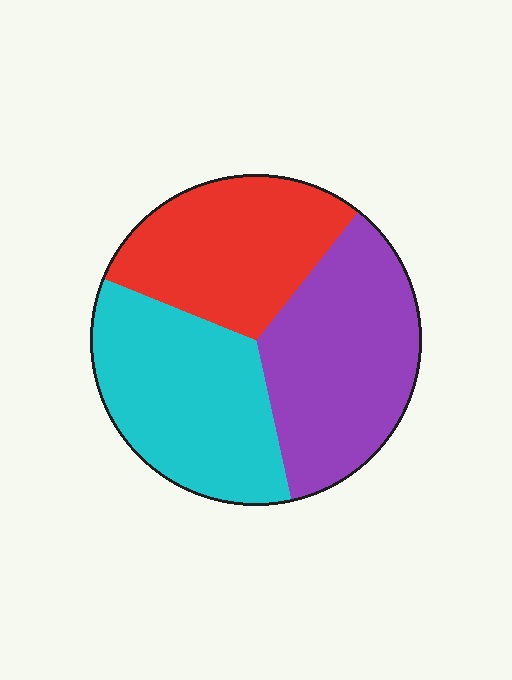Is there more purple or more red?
Purple.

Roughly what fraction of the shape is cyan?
Cyan takes up about one third (1/3) of the shape.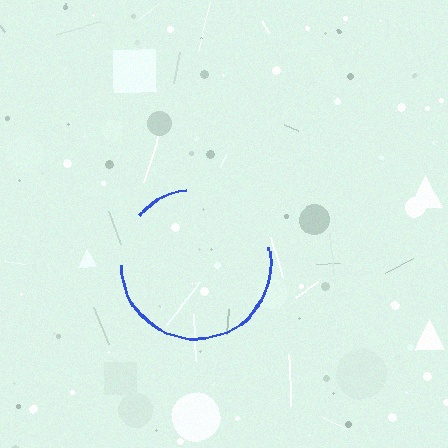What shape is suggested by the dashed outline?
The dashed outline suggests a circle.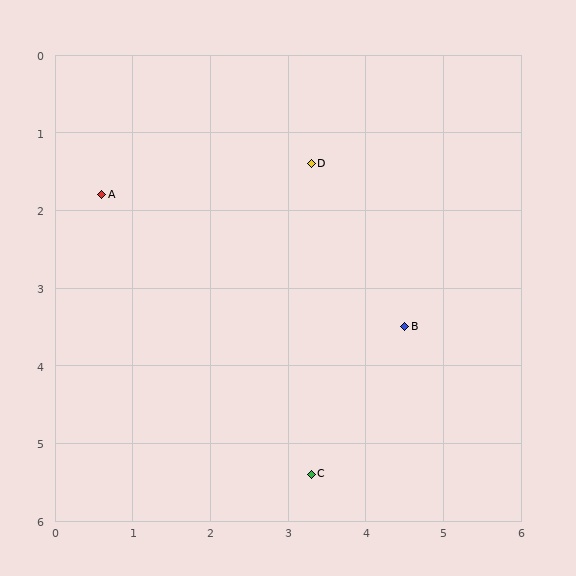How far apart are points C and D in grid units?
Points C and D are about 4.0 grid units apart.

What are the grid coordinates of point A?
Point A is at approximately (0.6, 1.8).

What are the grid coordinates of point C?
Point C is at approximately (3.3, 5.4).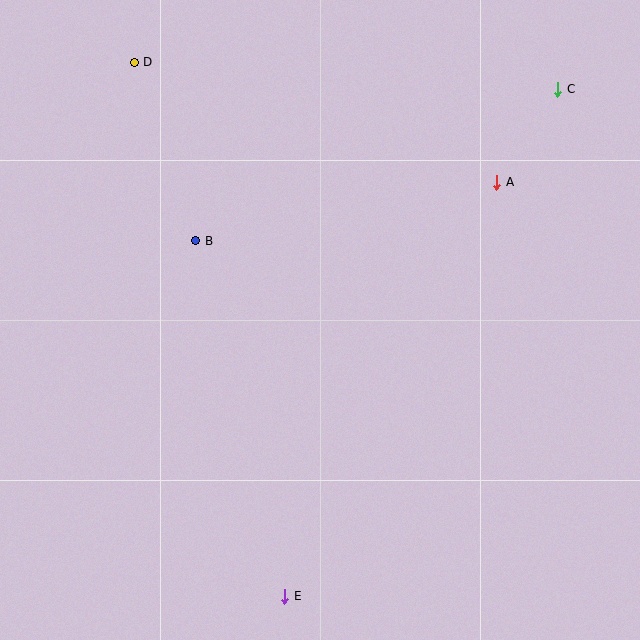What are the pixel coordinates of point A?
Point A is at (497, 182).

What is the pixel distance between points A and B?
The distance between A and B is 307 pixels.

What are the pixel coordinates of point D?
Point D is at (134, 62).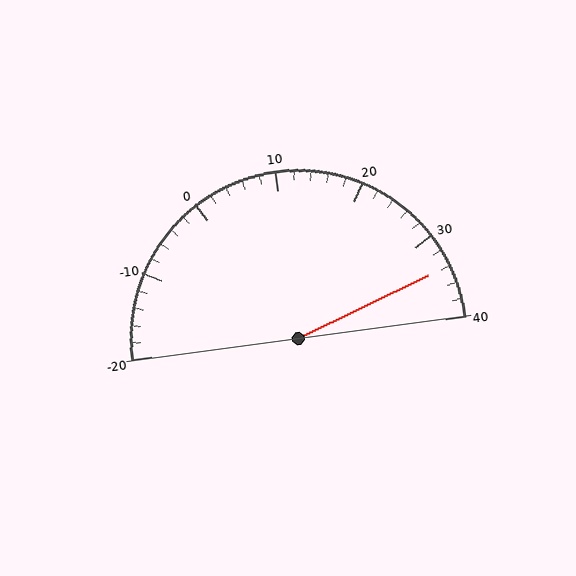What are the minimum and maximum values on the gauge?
The gauge ranges from -20 to 40.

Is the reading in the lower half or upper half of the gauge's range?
The reading is in the upper half of the range (-20 to 40).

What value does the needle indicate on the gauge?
The needle indicates approximately 34.